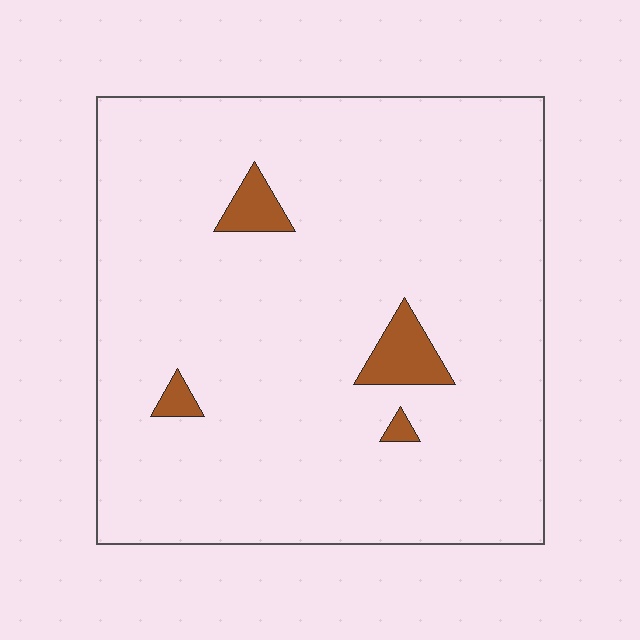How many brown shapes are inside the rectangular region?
4.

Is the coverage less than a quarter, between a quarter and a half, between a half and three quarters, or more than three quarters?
Less than a quarter.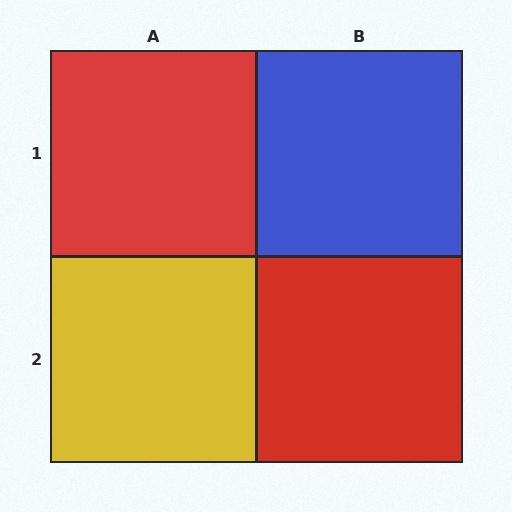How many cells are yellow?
1 cell is yellow.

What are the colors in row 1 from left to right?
Red, blue.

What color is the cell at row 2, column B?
Red.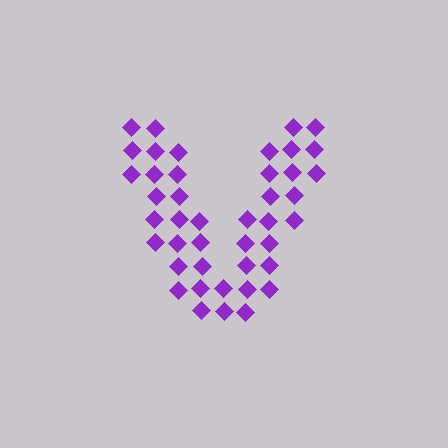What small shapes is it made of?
It is made of small diamonds.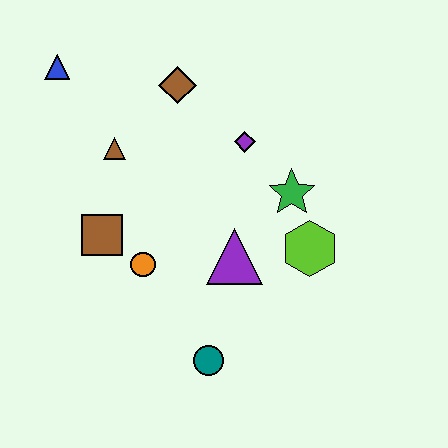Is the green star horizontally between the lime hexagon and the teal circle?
Yes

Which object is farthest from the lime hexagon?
The blue triangle is farthest from the lime hexagon.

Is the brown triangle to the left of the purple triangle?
Yes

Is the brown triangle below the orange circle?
No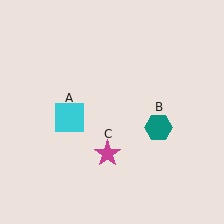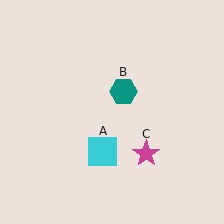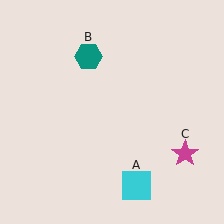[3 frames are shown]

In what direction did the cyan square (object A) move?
The cyan square (object A) moved down and to the right.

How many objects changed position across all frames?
3 objects changed position: cyan square (object A), teal hexagon (object B), magenta star (object C).